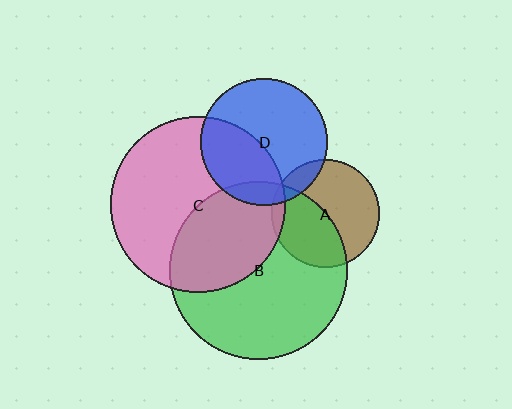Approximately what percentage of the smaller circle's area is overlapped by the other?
Approximately 40%.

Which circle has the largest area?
Circle B (green).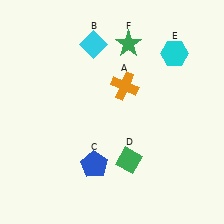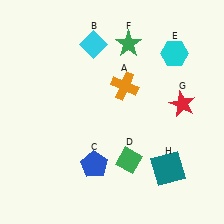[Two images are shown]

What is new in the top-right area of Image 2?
A red star (G) was added in the top-right area of Image 2.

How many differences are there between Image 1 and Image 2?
There are 2 differences between the two images.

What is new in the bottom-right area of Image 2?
A teal square (H) was added in the bottom-right area of Image 2.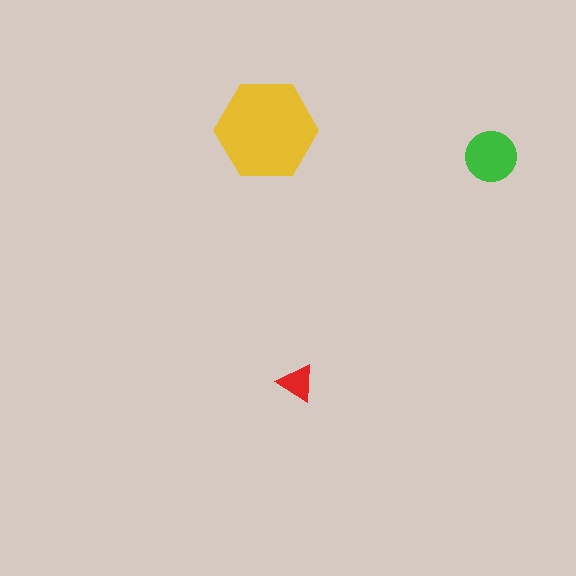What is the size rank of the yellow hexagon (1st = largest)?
1st.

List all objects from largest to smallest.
The yellow hexagon, the green circle, the red triangle.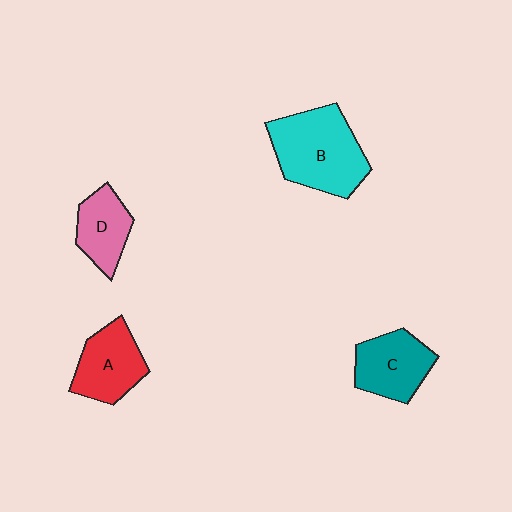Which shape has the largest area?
Shape B (cyan).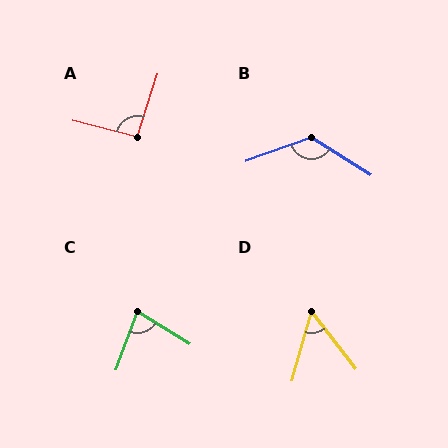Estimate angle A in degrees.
Approximately 94 degrees.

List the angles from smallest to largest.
D (53°), C (78°), A (94°), B (128°).